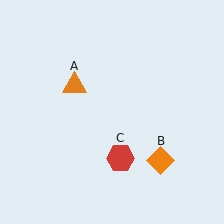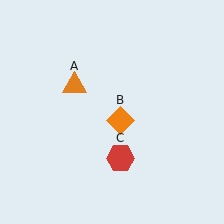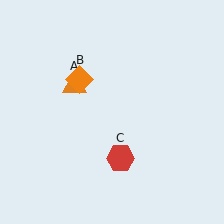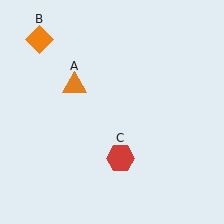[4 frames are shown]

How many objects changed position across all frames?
1 object changed position: orange diamond (object B).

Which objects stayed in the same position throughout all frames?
Orange triangle (object A) and red hexagon (object C) remained stationary.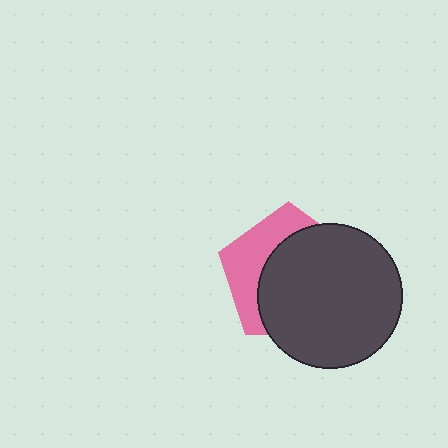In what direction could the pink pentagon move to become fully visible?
The pink pentagon could move toward the upper-left. That would shift it out from behind the dark gray circle entirely.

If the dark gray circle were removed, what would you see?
You would see the complete pink pentagon.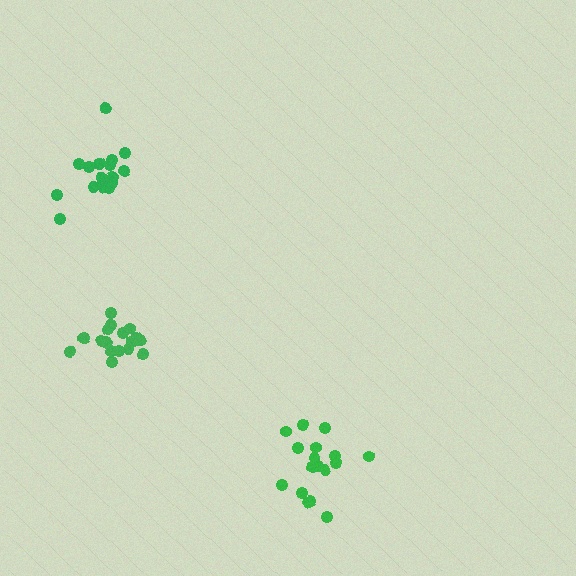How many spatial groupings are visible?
There are 3 spatial groupings.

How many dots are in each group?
Group 1: 19 dots, Group 2: 17 dots, Group 3: 18 dots (54 total).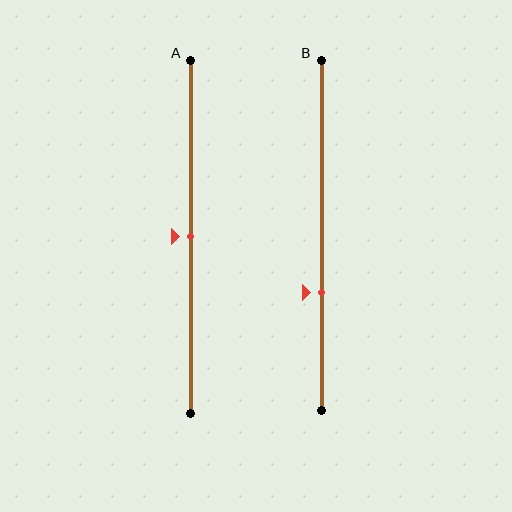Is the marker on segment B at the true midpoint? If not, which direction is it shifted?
No, the marker on segment B is shifted downward by about 16% of the segment length.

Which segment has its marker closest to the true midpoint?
Segment A has its marker closest to the true midpoint.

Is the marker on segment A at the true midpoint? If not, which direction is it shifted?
Yes, the marker on segment A is at the true midpoint.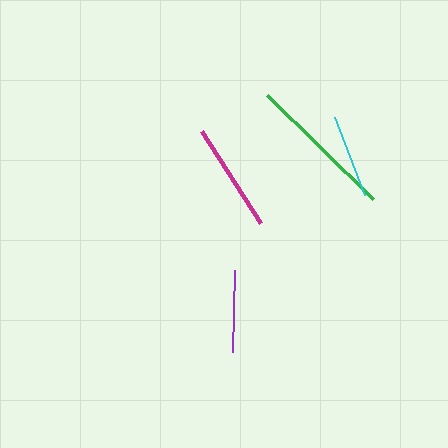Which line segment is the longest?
The green line is the longest at approximately 148 pixels.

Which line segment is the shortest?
The purple line is the shortest at approximately 82 pixels.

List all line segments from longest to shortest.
From longest to shortest: green, magenta, cyan, purple.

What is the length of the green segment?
The green segment is approximately 148 pixels long.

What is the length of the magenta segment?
The magenta segment is approximately 109 pixels long.